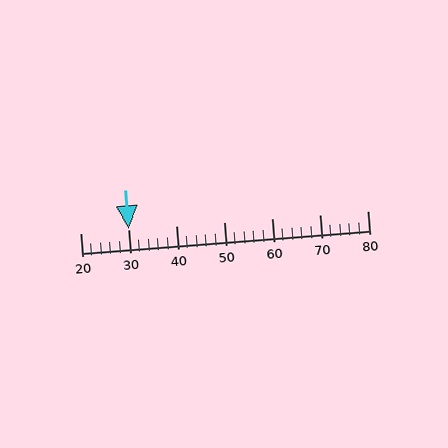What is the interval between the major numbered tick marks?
The major tick marks are spaced 10 units apart.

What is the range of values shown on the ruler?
The ruler shows values from 20 to 80.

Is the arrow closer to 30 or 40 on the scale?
The arrow is closer to 30.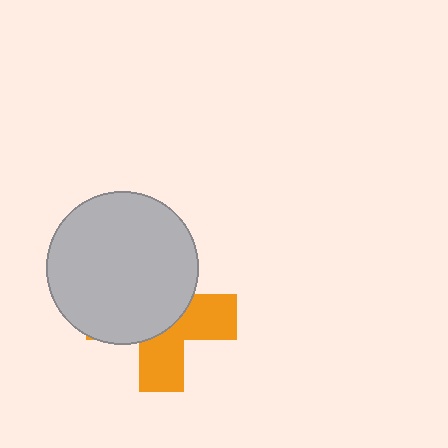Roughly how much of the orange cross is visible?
A small part of it is visible (roughly 43%).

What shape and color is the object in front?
The object in front is a light gray circle.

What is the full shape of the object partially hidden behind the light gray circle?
The partially hidden object is an orange cross.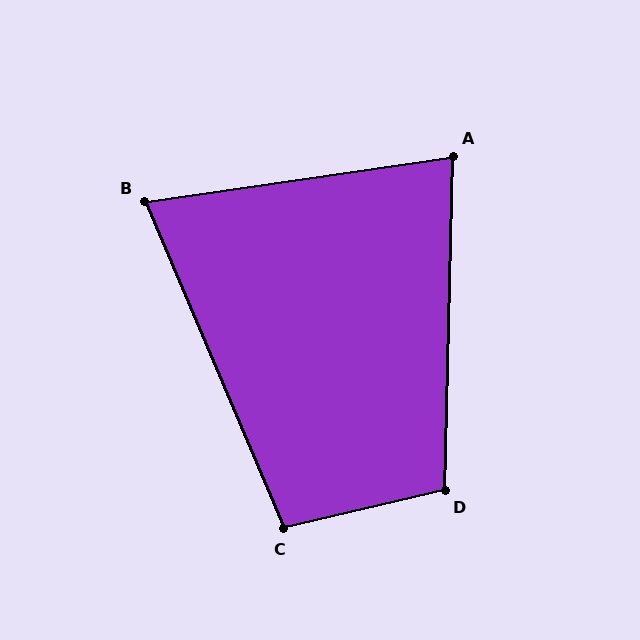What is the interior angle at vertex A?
Approximately 80 degrees (acute).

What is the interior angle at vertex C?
Approximately 100 degrees (obtuse).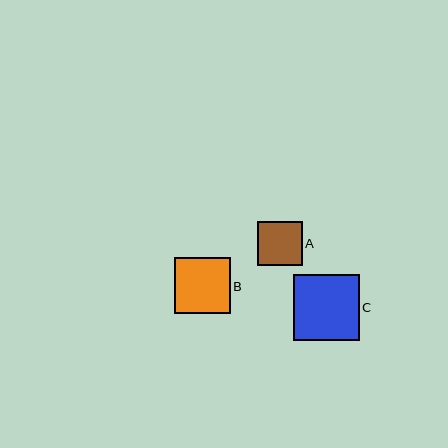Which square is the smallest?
Square A is the smallest with a size of approximately 44 pixels.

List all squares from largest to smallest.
From largest to smallest: C, B, A.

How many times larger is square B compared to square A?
Square B is approximately 1.3 times the size of square A.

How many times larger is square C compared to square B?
Square C is approximately 1.2 times the size of square B.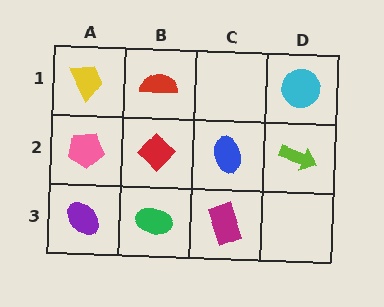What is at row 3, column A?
A purple ellipse.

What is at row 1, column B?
A red semicircle.